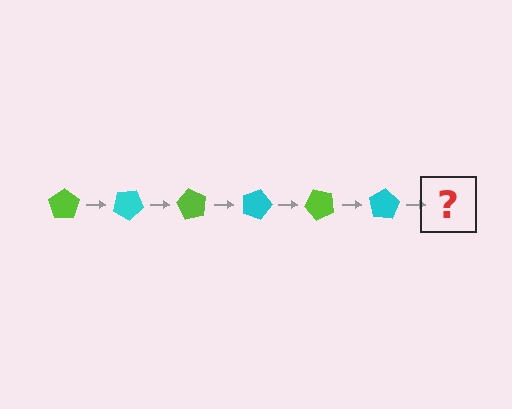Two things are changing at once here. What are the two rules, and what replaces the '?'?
The two rules are that it rotates 30 degrees each step and the color cycles through lime and cyan. The '?' should be a lime pentagon, rotated 180 degrees from the start.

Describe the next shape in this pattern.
It should be a lime pentagon, rotated 180 degrees from the start.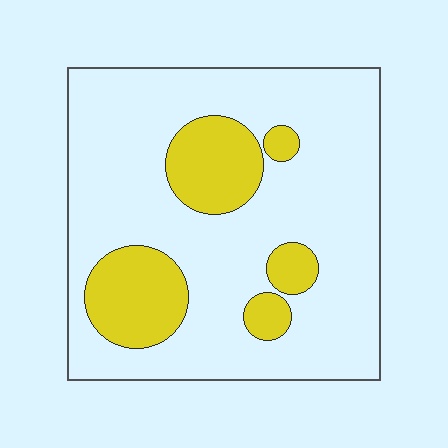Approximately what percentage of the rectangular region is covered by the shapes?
Approximately 20%.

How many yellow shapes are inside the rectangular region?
5.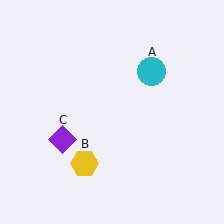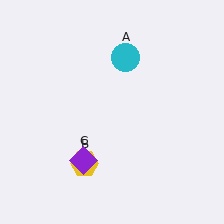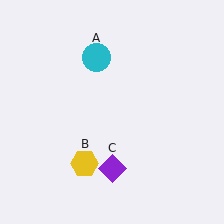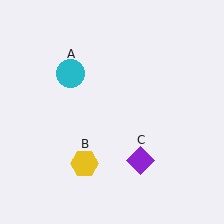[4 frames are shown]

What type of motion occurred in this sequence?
The cyan circle (object A), purple diamond (object C) rotated counterclockwise around the center of the scene.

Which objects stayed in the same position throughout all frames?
Yellow hexagon (object B) remained stationary.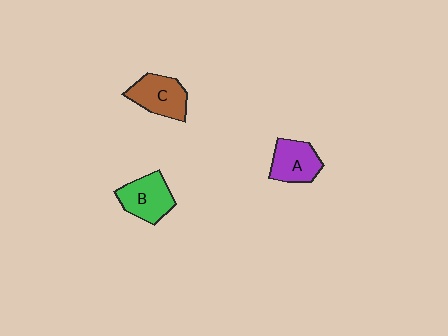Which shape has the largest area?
Shape B (green).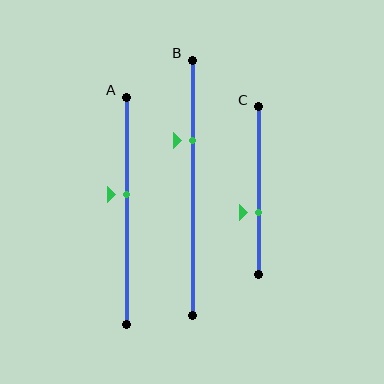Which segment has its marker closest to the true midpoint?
Segment A has its marker closest to the true midpoint.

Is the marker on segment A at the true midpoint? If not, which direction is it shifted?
No, the marker on segment A is shifted upward by about 7% of the segment length.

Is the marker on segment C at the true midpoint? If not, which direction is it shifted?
No, the marker on segment C is shifted downward by about 13% of the segment length.